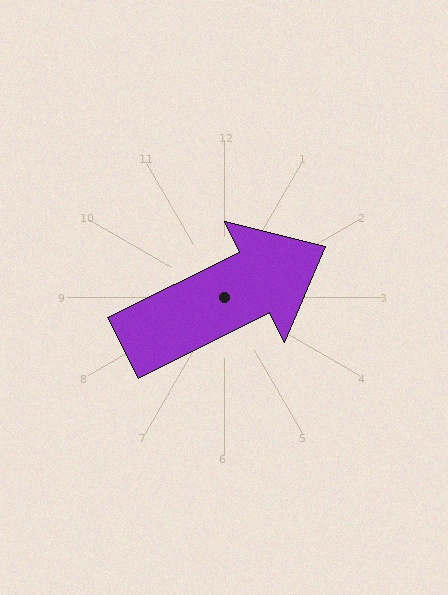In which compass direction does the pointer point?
Northeast.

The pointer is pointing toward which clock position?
Roughly 2 o'clock.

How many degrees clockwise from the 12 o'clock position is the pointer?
Approximately 63 degrees.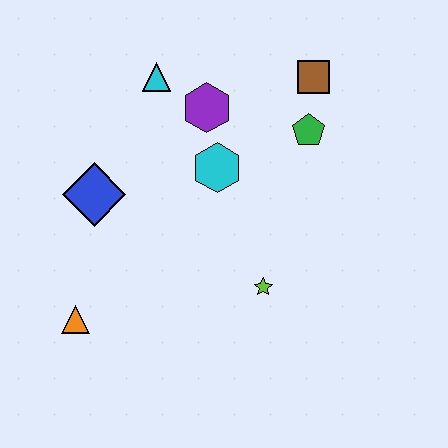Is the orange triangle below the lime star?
Yes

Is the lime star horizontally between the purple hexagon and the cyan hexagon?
No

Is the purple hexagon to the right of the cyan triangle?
Yes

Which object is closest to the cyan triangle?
The purple hexagon is closest to the cyan triangle.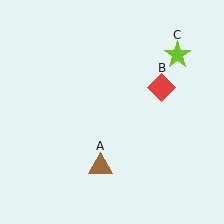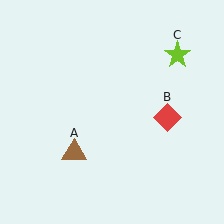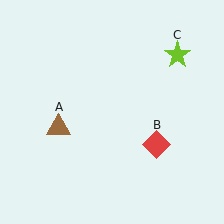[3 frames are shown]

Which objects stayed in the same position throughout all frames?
Lime star (object C) remained stationary.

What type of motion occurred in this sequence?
The brown triangle (object A), red diamond (object B) rotated clockwise around the center of the scene.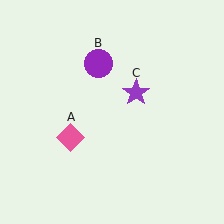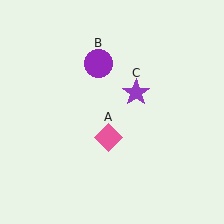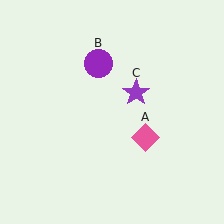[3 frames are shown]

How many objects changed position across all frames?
1 object changed position: pink diamond (object A).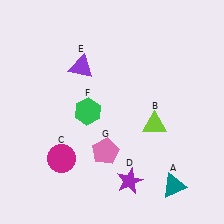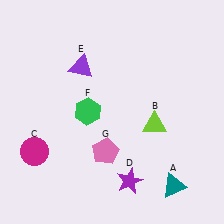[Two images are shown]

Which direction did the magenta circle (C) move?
The magenta circle (C) moved left.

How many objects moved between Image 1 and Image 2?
1 object moved between the two images.